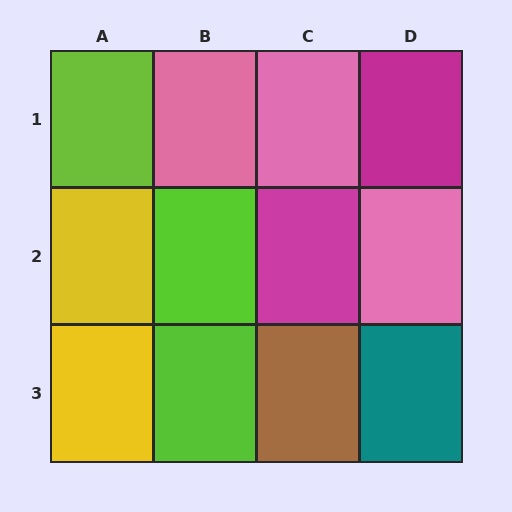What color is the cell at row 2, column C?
Magenta.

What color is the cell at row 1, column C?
Pink.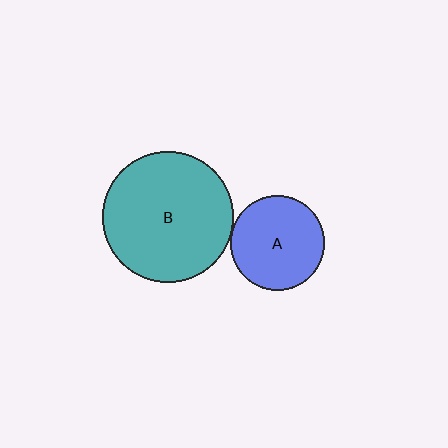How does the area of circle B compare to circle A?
Approximately 1.9 times.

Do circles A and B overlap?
Yes.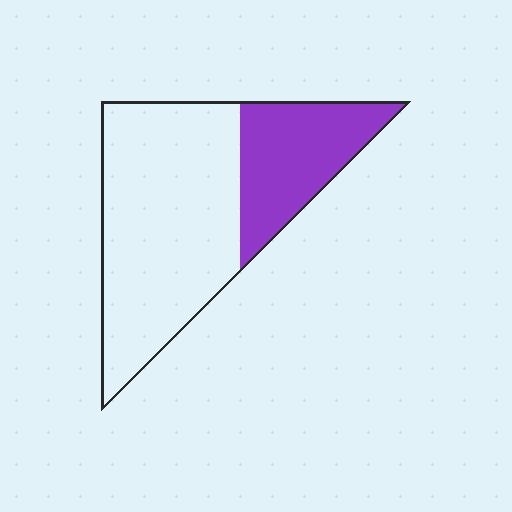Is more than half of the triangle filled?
No.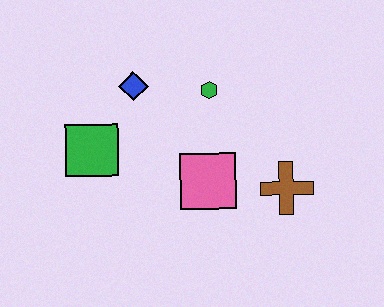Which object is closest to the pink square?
The brown cross is closest to the pink square.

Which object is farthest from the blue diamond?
The brown cross is farthest from the blue diamond.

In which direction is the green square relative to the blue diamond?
The green square is below the blue diamond.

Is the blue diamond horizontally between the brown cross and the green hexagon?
No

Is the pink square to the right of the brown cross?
No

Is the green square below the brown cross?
No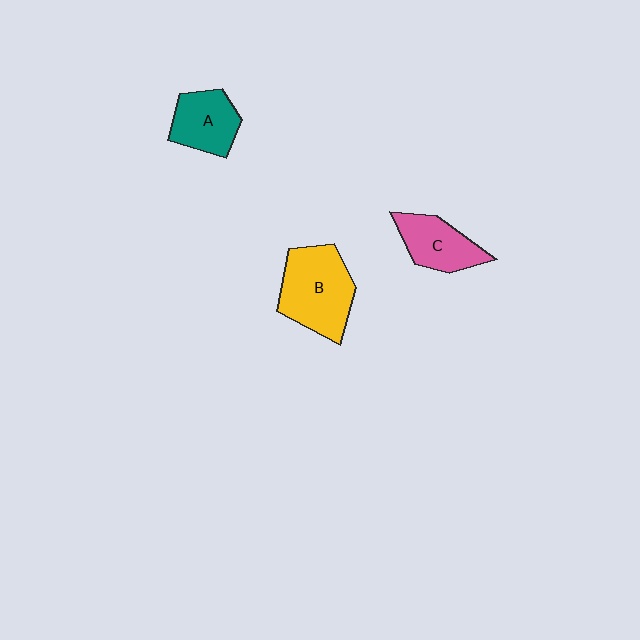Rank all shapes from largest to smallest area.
From largest to smallest: B (yellow), C (pink), A (teal).